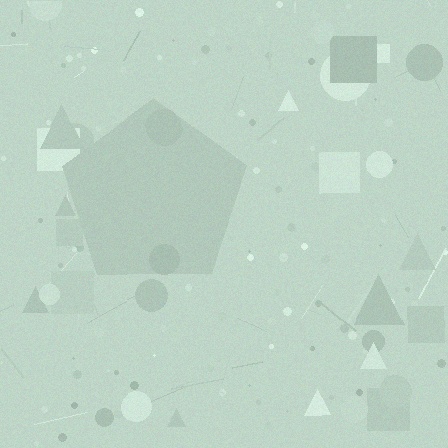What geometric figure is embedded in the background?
A pentagon is embedded in the background.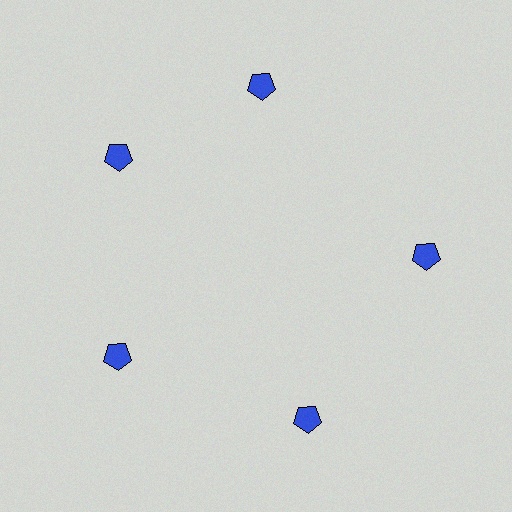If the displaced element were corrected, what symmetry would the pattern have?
It would have 5-fold rotational symmetry — the pattern would map onto itself every 72 degrees.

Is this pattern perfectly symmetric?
No. The 5 blue pentagons are arranged in a ring, but one element near the 1 o'clock position is rotated out of alignment along the ring, breaking the 5-fold rotational symmetry.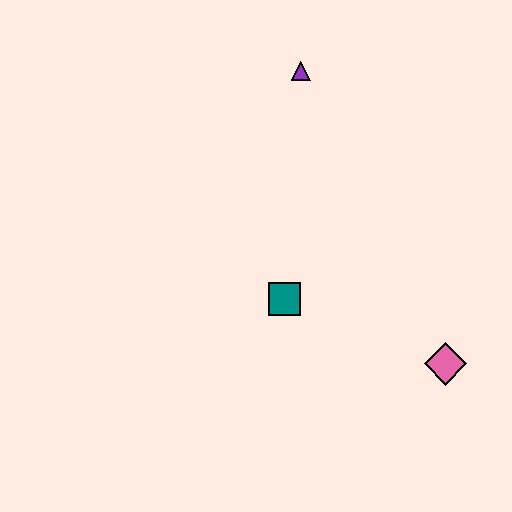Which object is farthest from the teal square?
The purple triangle is farthest from the teal square.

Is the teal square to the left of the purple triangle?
Yes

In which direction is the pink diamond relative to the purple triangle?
The pink diamond is below the purple triangle.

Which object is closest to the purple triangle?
The teal square is closest to the purple triangle.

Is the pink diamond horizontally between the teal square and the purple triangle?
No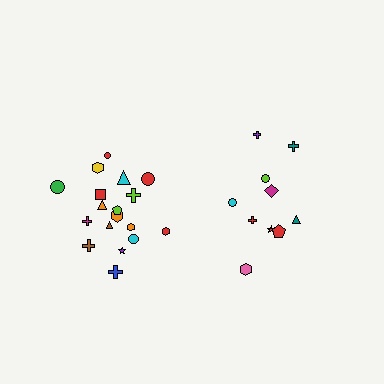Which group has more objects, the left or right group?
The left group.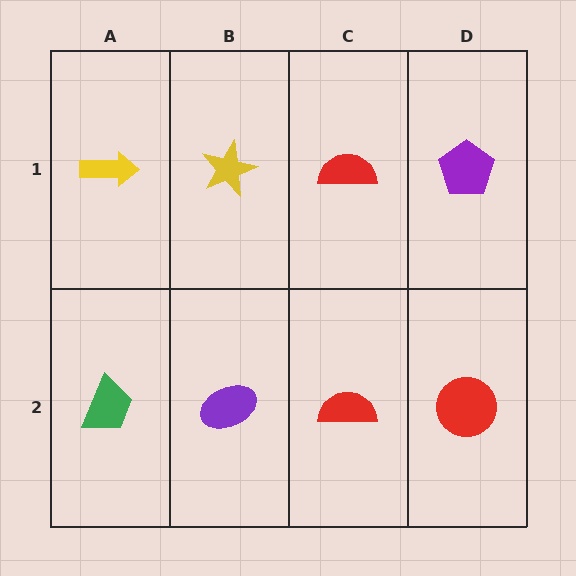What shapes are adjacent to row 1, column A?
A green trapezoid (row 2, column A), a yellow star (row 1, column B).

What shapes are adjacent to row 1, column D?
A red circle (row 2, column D), a red semicircle (row 1, column C).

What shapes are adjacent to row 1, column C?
A red semicircle (row 2, column C), a yellow star (row 1, column B), a purple pentagon (row 1, column D).